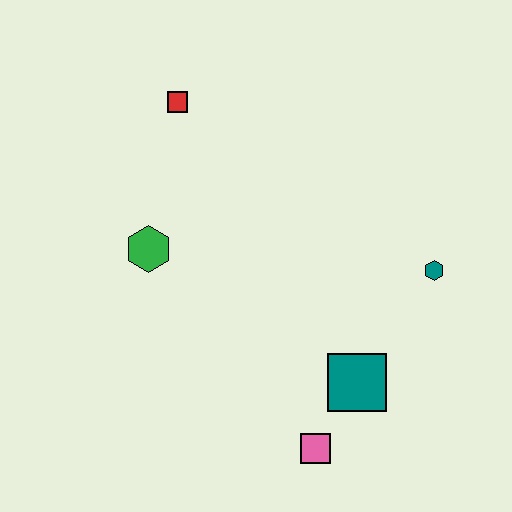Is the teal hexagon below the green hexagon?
Yes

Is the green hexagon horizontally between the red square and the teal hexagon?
No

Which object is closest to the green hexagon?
The red square is closest to the green hexagon.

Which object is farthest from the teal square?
The red square is farthest from the teal square.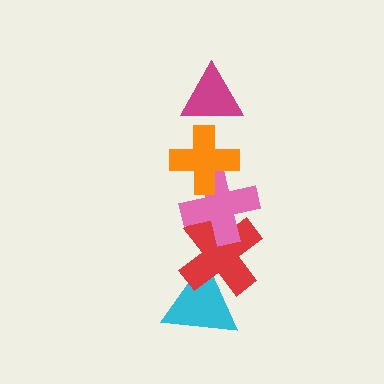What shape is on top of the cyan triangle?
The red cross is on top of the cyan triangle.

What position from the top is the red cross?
The red cross is 4th from the top.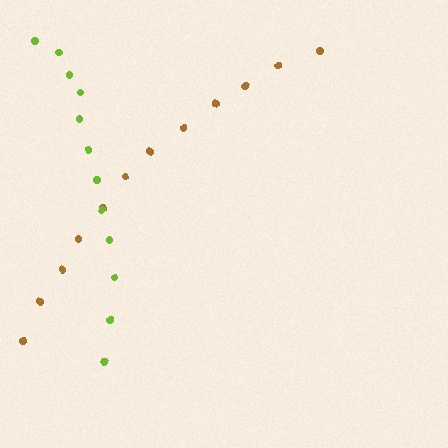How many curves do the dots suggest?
There are 2 distinct paths.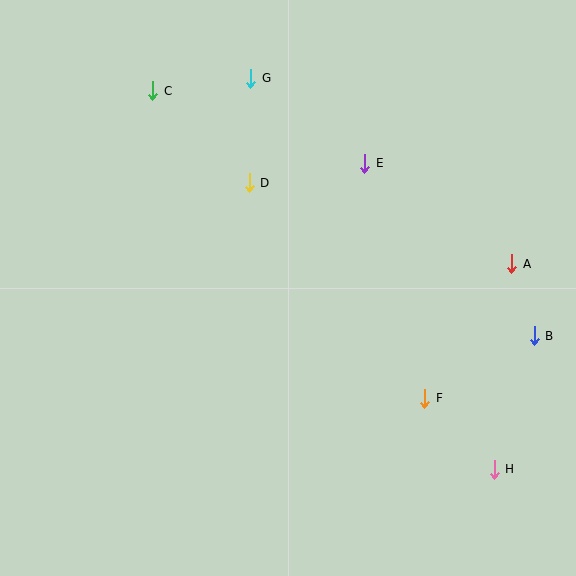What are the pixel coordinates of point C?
Point C is at (153, 91).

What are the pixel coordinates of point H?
Point H is at (494, 469).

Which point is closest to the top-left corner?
Point C is closest to the top-left corner.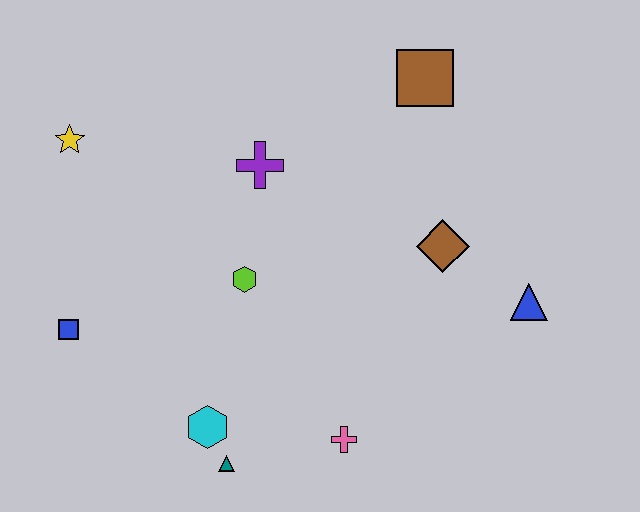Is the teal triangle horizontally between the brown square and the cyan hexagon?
Yes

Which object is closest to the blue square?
The cyan hexagon is closest to the blue square.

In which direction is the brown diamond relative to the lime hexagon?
The brown diamond is to the right of the lime hexagon.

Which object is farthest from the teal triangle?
The brown square is farthest from the teal triangle.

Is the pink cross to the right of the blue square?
Yes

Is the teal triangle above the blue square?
No